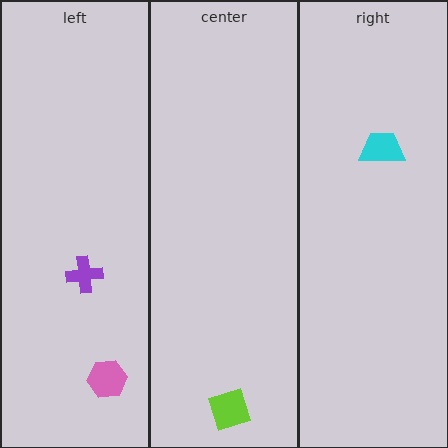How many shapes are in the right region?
1.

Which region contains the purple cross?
The left region.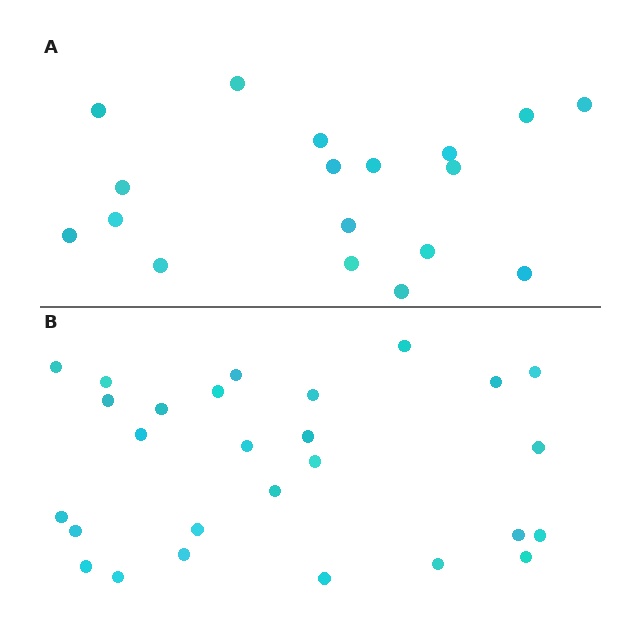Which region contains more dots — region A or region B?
Region B (the bottom region) has more dots.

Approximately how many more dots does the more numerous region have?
Region B has roughly 8 or so more dots than region A.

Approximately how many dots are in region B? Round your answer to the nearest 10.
About 30 dots. (The exact count is 27, which rounds to 30.)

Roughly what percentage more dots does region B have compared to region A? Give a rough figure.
About 50% more.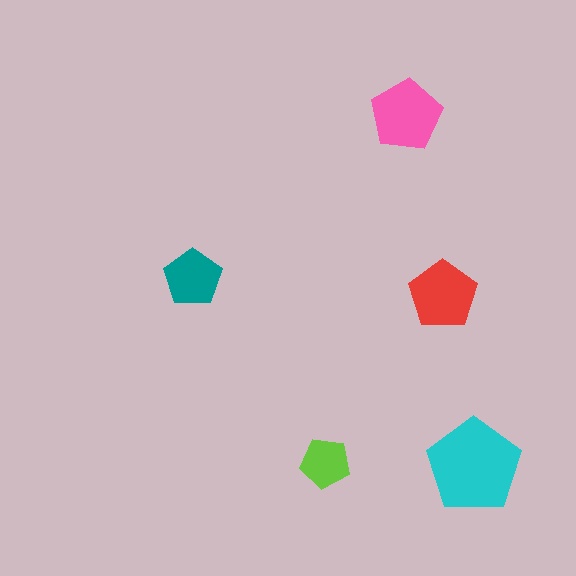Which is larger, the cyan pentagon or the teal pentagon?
The cyan one.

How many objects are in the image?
There are 5 objects in the image.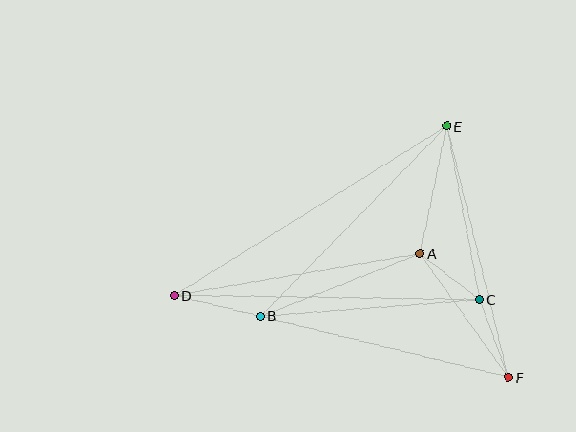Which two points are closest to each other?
Points A and C are closest to each other.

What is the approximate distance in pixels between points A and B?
The distance between A and B is approximately 172 pixels.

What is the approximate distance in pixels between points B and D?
The distance between B and D is approximately 88 pixels.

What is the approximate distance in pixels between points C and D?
The distance between C and D is approximately 305 pixels.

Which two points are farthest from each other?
Points D and F are farthest from each other.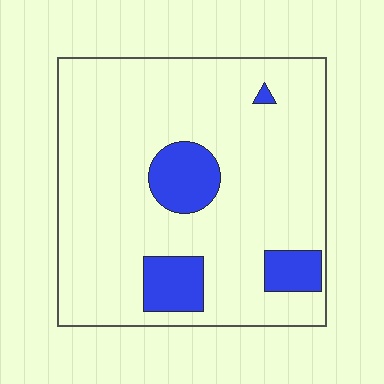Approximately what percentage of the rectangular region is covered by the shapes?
Approximately 15%.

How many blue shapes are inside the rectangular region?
4.